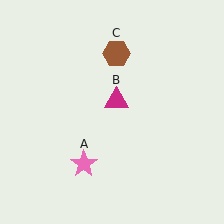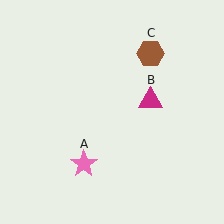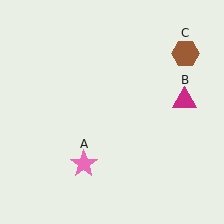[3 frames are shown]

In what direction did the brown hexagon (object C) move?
The brown hexagon (object C) moved right.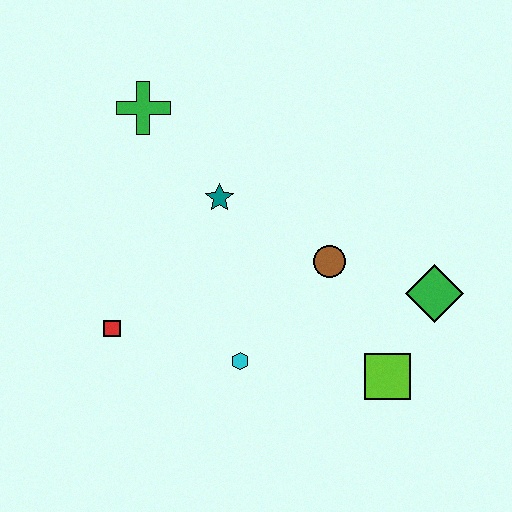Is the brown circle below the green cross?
Yes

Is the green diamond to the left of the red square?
No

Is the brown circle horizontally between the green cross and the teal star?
No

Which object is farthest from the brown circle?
The green cross is farthest from the brown circle.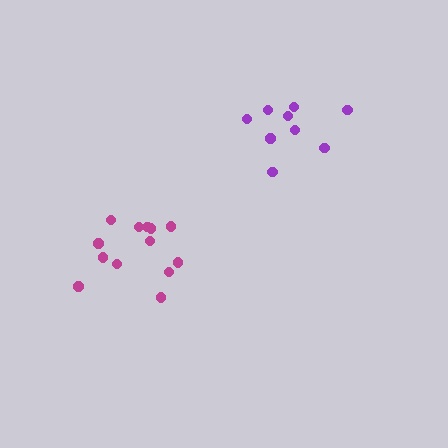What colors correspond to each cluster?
The clusters are colored: purple, magenta.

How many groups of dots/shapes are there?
There are 2 groups.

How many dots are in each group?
Group 1: 9 dots, Group 2: 13 dots (22 total).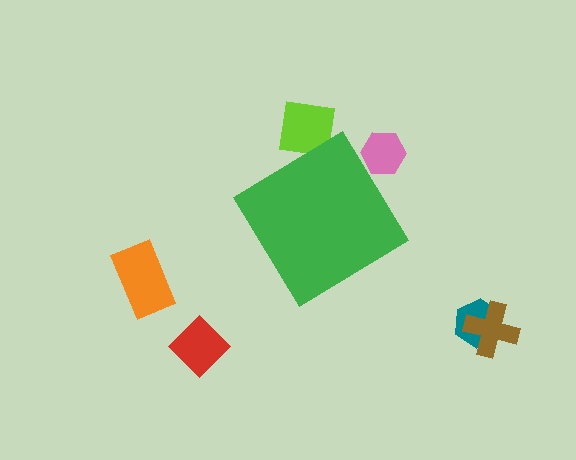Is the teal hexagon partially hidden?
No, the teal hexagon is fully visible.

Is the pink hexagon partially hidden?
Yes, the pink hexagon is partially hidden behind the green diamond.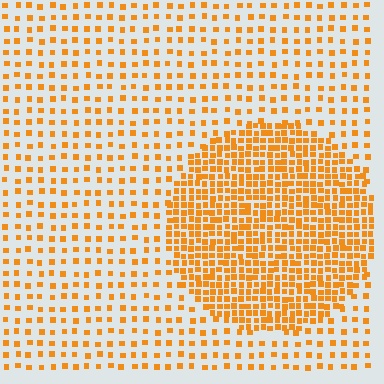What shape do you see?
I see a circle.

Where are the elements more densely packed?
The elements are more densely packed inside the circle boundary.